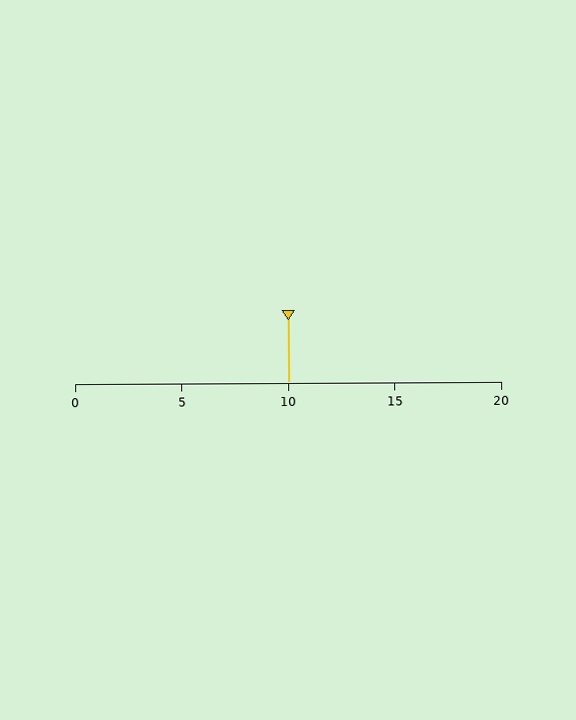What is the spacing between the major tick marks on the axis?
The major ticks are spaced 5 apart.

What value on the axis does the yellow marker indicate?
The marker indicates approximately 10.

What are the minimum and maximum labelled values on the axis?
The axis runs from 0 to 20.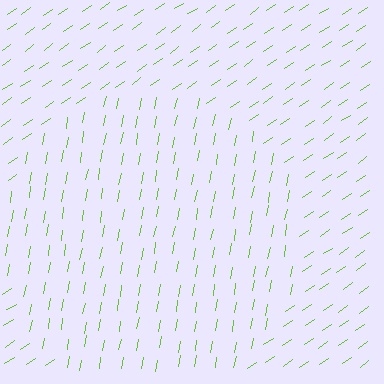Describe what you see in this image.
The image is filled with small lime line segments. A circle region in the image has lines oriented differently from the surrounding lines, creating a visible texture boundary.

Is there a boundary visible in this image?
Yes, there is a texture boundary formed by a change in line orientation.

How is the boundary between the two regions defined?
The boundary is defined purely by a change in line orientation (approximately 45 degrees difference). All lines are the same color and thickness.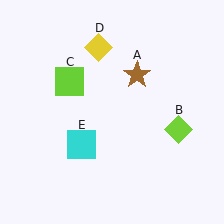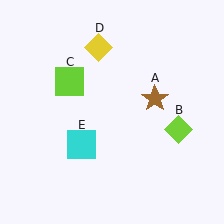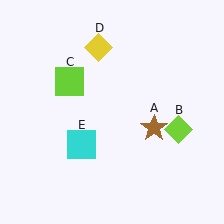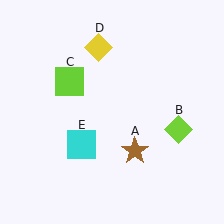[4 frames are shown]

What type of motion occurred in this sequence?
The brown star (object A) rotated clockwise around the center of the scene.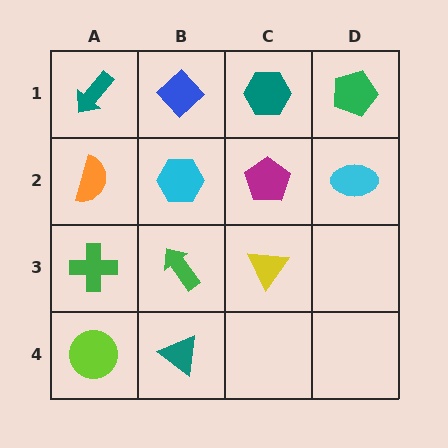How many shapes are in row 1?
4 shapes.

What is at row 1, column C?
A teal hexagon.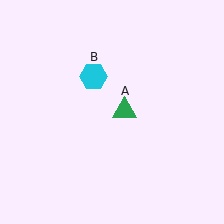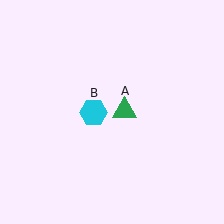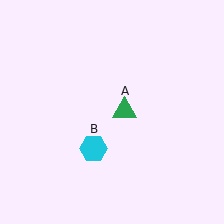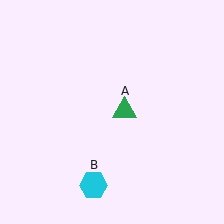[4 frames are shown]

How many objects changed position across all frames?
1 object changed position: cyan hexagon (object B).